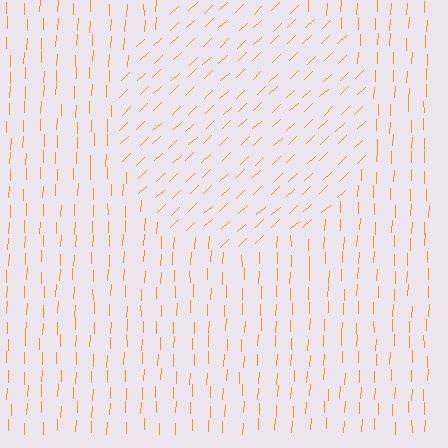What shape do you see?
I see a circle.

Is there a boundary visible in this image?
Yes, there is a texture boundary formed by a change in line orientation.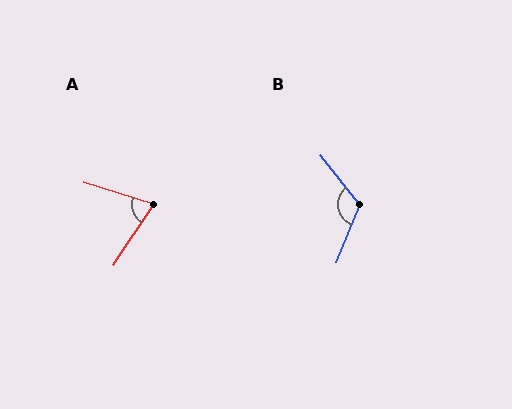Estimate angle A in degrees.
Approximately 74 degrees.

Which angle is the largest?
B, at approximately 120 degrees.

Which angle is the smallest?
A, at approximately 74 degrees.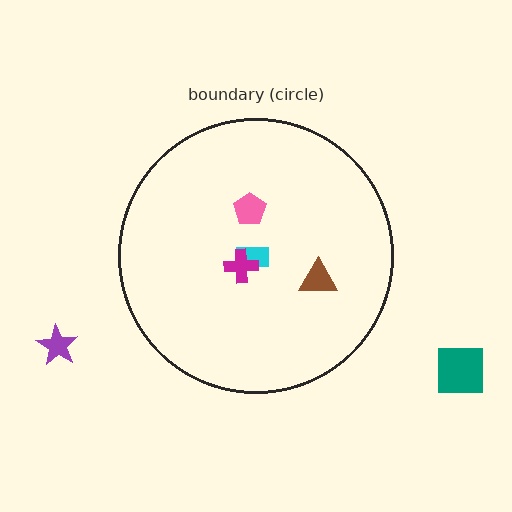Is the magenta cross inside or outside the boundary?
Inside.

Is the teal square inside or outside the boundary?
Outside.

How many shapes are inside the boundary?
4 inside, 2 outside.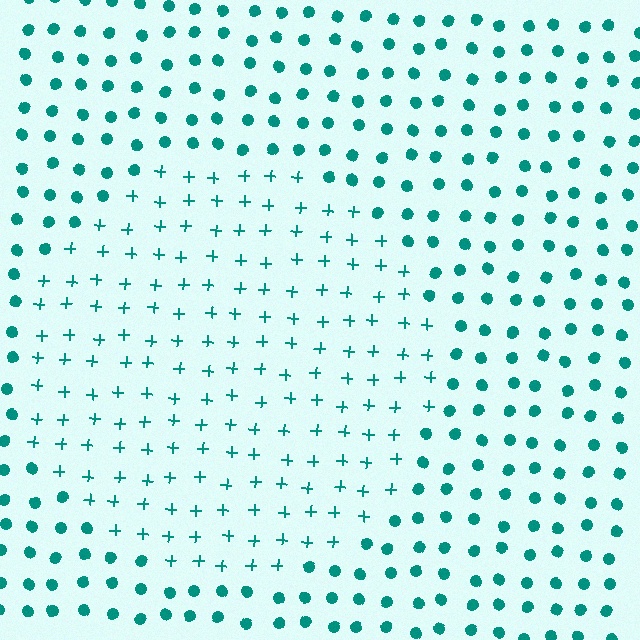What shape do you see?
I see a circle.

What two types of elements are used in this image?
The image uses plus signs inside the circle region and circles outside it.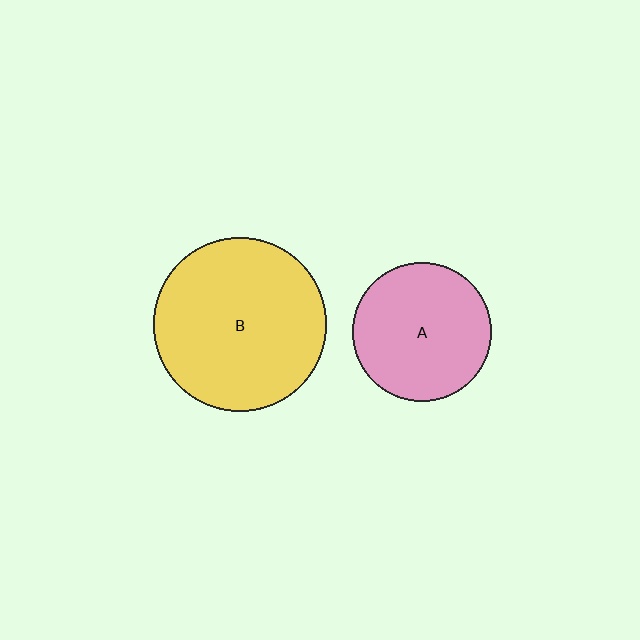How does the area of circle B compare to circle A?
Approximately 1.6 times.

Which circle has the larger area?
Circle B (yellow).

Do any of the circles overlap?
No, none of the circles overlap.